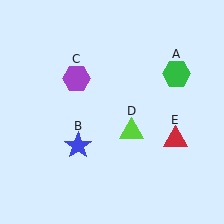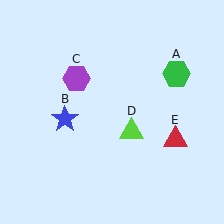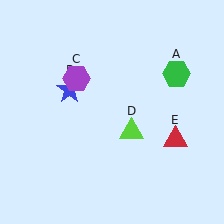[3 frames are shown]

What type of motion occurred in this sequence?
The blue star (object B) rotated clockwise around the center of the scene.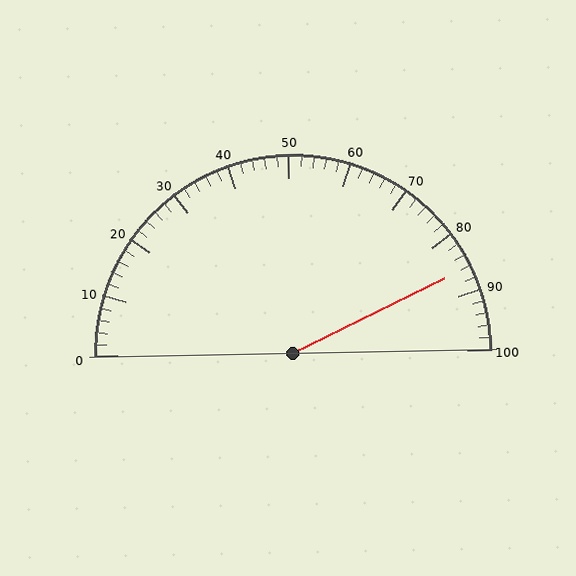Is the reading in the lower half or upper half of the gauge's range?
The reading is in the upper half of the range (0 to 100).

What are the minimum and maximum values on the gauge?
The gauge ranges from 0 to 100.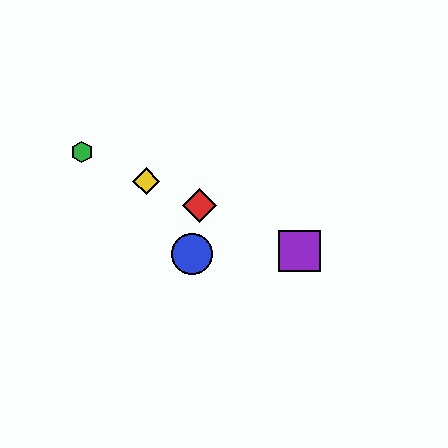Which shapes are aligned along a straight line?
The red diamond, the green hexagon, the yellow diamond, the purple square are aligned along a straight line.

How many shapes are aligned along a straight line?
4 shapes (the red diamond, the green hexagon, the yellow diamond, the purple square) are aligned along a straight line.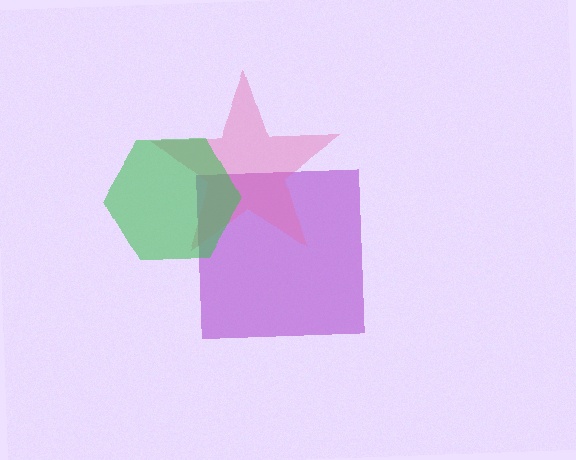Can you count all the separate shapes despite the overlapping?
Yes, there are 3 separate shapes.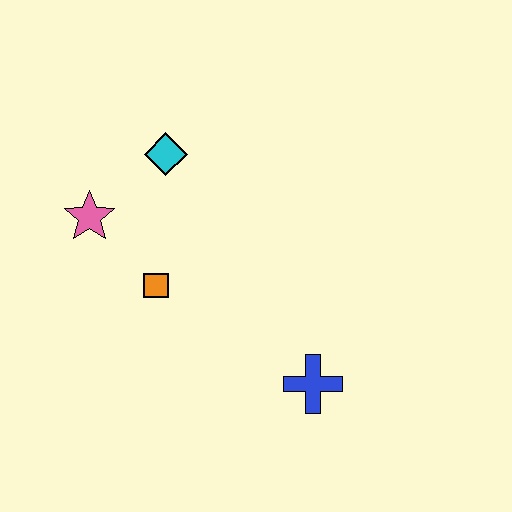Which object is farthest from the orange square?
The blue cross is farthest from the orange square.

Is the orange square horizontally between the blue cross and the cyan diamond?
No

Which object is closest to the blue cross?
The orange square is closest to the blue cross.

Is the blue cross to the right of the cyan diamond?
Yes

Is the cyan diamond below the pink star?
No